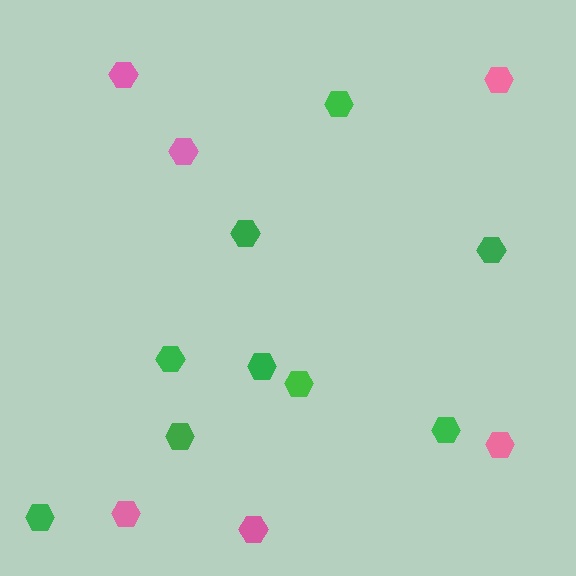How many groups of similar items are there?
There are 2 groups: one group of pink hexagons (6) and one group of green hexagons (9).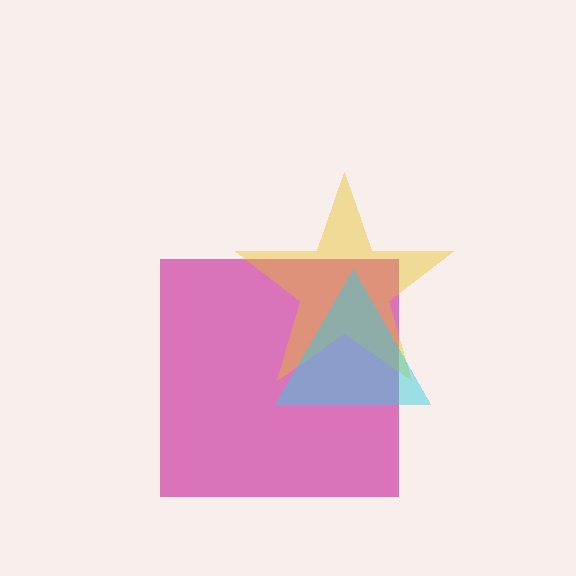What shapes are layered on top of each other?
The layered shapes are: a magenta square, a yellow star, a cyan triangle.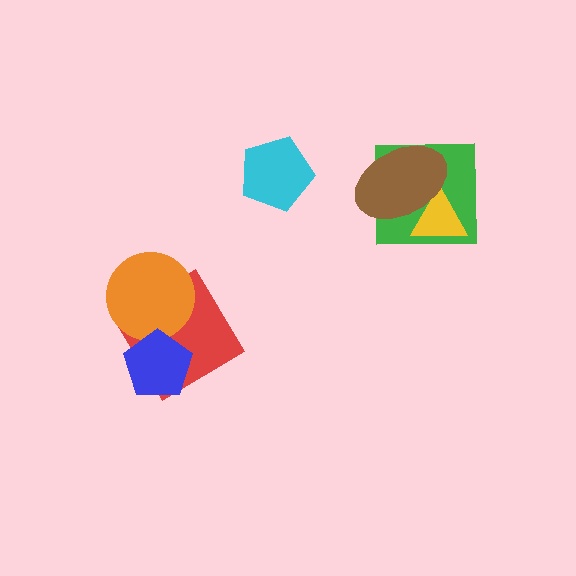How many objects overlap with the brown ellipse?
2 objects overlap with the brown ellipse.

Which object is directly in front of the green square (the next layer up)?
The yellow triangle is directly in front of the green square.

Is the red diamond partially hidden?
Yes, it is partially covered by another shape.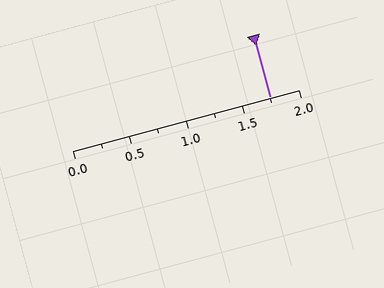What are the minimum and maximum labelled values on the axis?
The axis runs from 0.0 to 2.0.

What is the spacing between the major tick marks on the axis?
The major ticks are spaced 0.5 apart.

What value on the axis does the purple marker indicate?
The marker indicates approximately 1.75.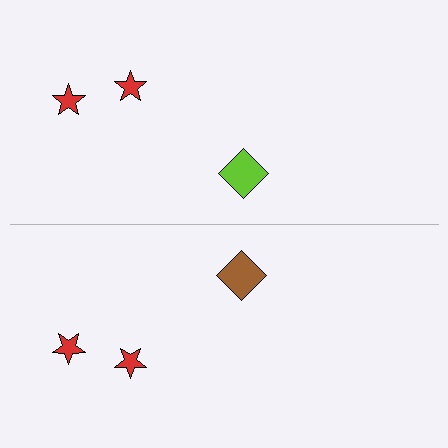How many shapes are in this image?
There are 6 shapes in this image.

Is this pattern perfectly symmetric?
No, the pattern is not perfectly symmetric. The brown diamond on the bottom side breaks the symmetry — its mirror counterpart is lime.